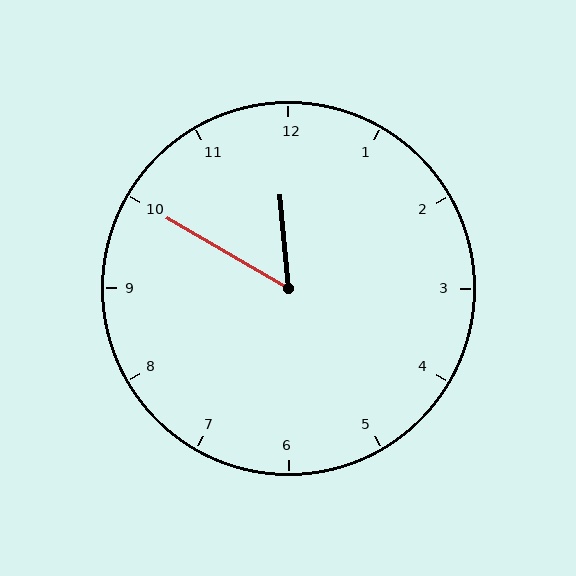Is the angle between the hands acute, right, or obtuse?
It is acute.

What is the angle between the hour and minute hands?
Approximately 55 degrees.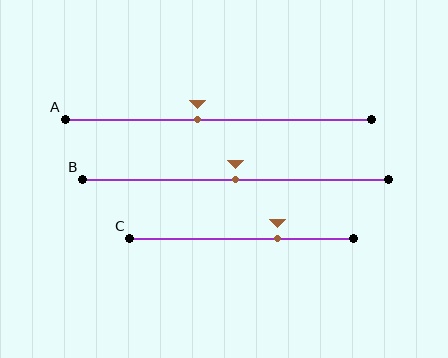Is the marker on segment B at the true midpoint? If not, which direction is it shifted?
Yes, the marker on segment B is at the true midpoint.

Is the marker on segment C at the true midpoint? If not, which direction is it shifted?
No, the marker on segment C is shifted to the right by about 16% of the segment length.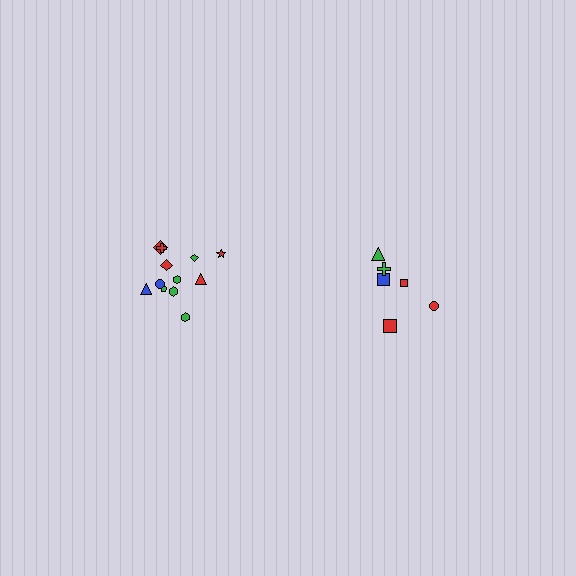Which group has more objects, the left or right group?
The left group.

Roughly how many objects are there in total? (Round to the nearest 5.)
Roughly 20 objects in total.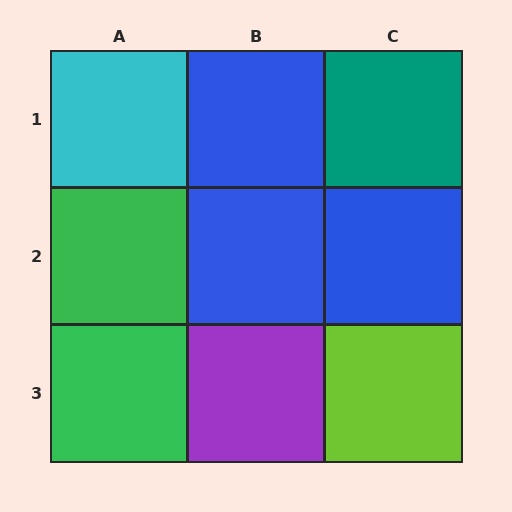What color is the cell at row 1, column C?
Teal.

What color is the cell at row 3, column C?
Lime.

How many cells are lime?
1 cell is lime.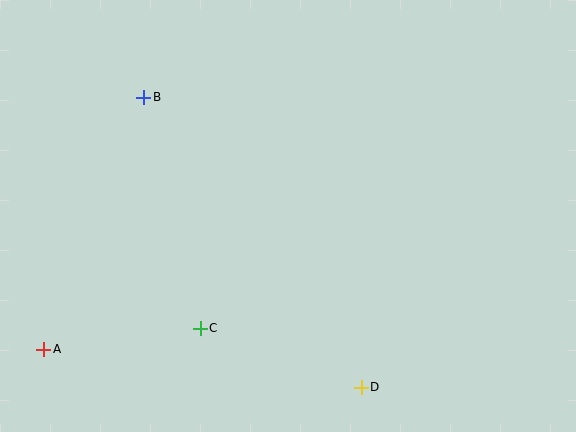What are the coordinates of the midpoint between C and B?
The midpoint between C and B is at (172, 213).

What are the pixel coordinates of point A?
Point A is at (44, 349).